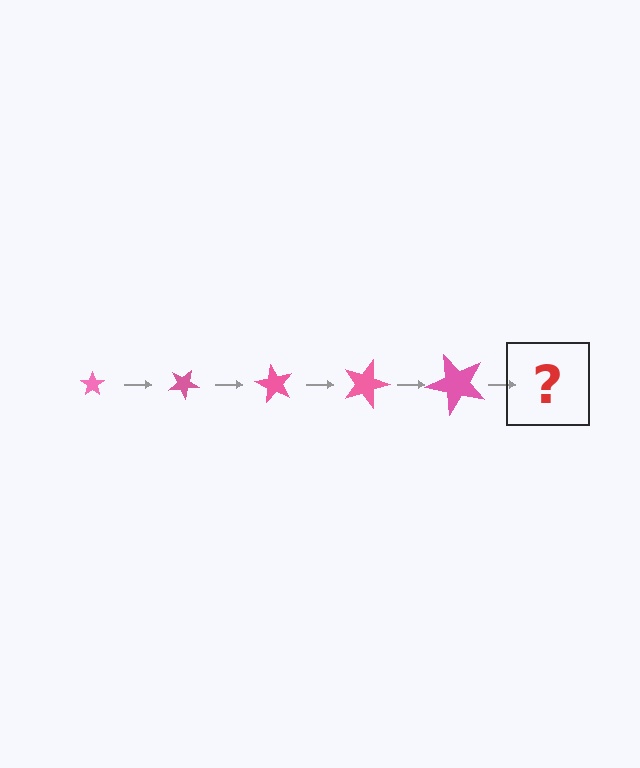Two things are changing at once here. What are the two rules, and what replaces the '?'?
The two rules are that the star grows larger each step and it rotates 30 degrees each step. The '?' should be a star, larger than the previous one and rotated 150 degrees from the start.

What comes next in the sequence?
The next element should be a star, larger than the previous one and rotated 150 degrees from the start.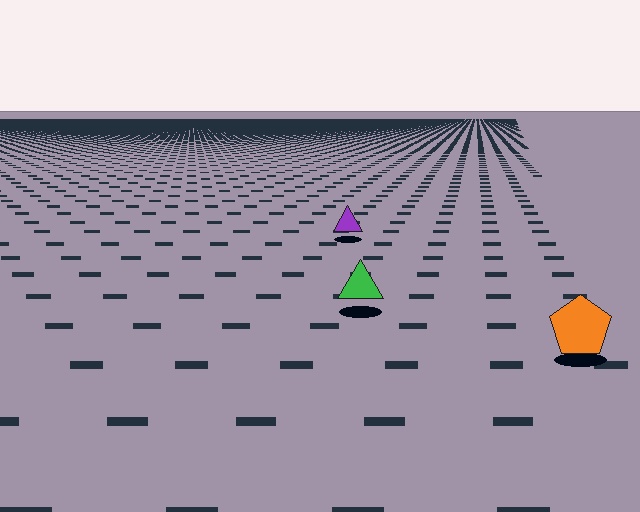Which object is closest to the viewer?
The orange pentagon is closest. The texture marks near it are larger and more spread out.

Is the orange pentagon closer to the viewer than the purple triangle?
Yes. The orange pentagon is closer — you can tell from the texture gradient: the ground texture is coarser near it.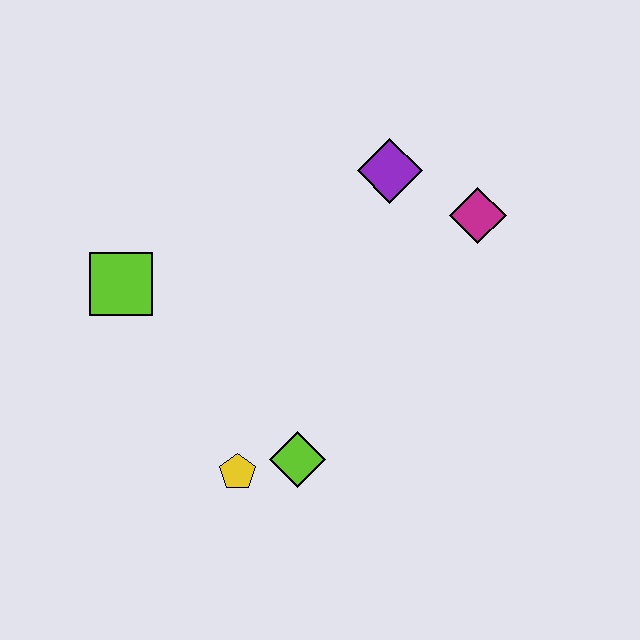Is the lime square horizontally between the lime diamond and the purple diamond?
No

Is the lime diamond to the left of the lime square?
No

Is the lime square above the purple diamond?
No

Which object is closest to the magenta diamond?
The purple diamond is closest to the magenta diamond.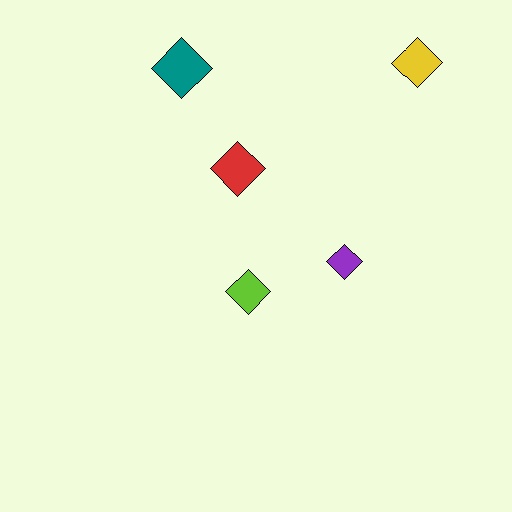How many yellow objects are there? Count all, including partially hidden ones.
There is 1 yellow object.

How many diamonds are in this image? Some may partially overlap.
There are 5 diamonds.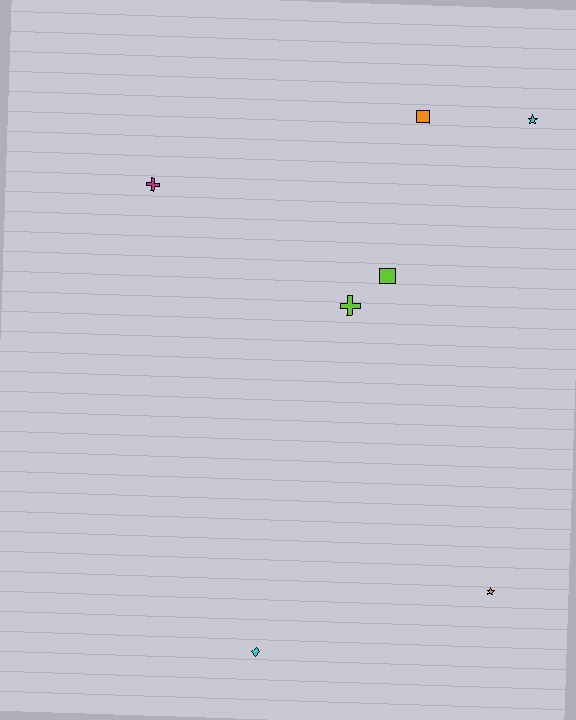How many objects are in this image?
There are 7 objects.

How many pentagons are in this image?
There are no pentagons.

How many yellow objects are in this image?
There are no yellow objects.